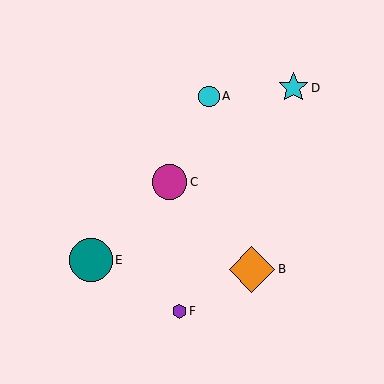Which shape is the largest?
The orange diamond (labeled B) is the largest.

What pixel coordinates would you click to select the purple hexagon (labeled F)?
Click at (179, 311) to select the purple hexagon F.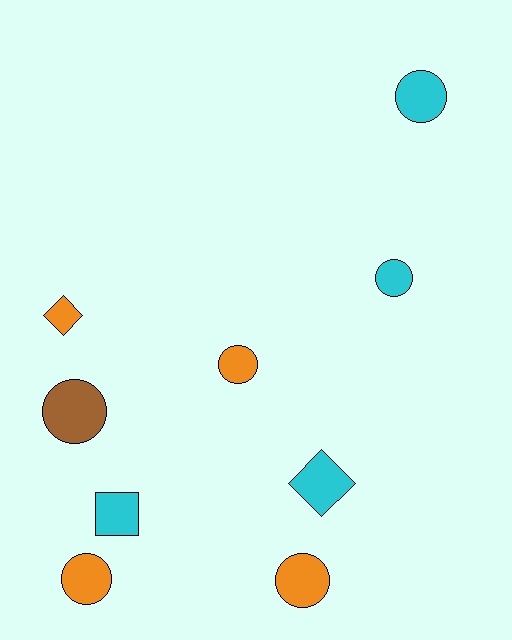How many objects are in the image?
There are 9 objects.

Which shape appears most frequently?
Circle, with 6 objects.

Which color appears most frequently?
Orange, with 4 objects.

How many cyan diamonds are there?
There is 1 cyan diamond.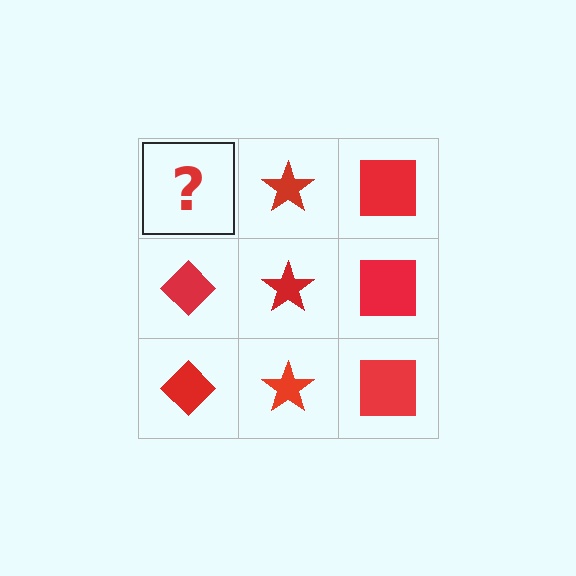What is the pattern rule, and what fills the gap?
The rule is that each column has a consistent shape. The gap should be filled with a red diamond.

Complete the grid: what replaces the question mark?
The question mark should be replaced with a red diamond.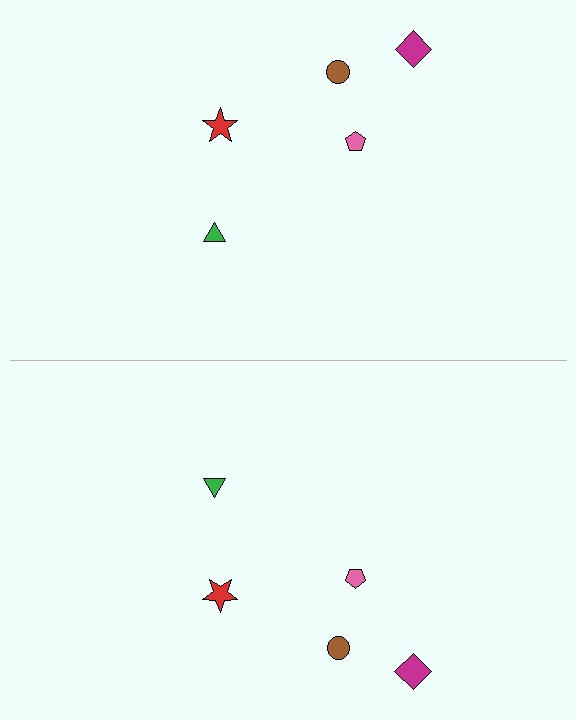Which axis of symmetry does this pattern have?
The pattern has a horizontal axis of symmetry running through the center of the image.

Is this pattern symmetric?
Yes, this pattern has bilateral (reflection) symmetry.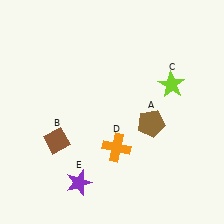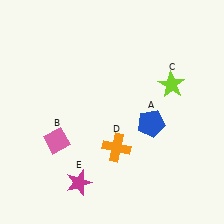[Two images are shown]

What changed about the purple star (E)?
In Image 1, E is purple. In Image 2, it changed to magenta.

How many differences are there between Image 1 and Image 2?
There are 3 differences between the two images.